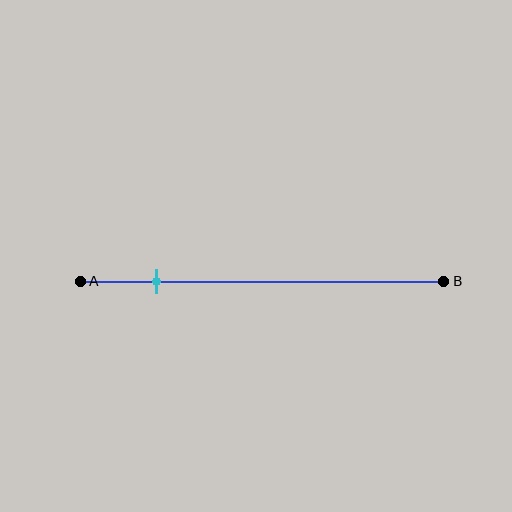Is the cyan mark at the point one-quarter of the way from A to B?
No, the mark is at about 20% from A, not at the 25% one-quarter point.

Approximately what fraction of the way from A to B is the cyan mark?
The cyan mark is approximately 20% of the way from A to B.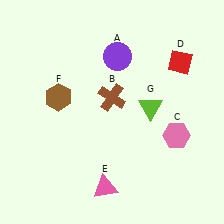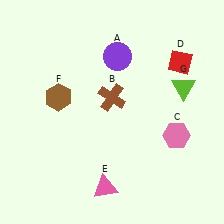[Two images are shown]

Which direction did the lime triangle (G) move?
The lime triangle (G) moved right.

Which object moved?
The lime triangle (G) moved right.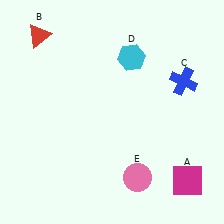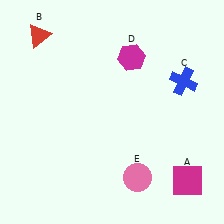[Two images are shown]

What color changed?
The hexagon (D) changed from cyan in Image 1 to magenta in Image 2.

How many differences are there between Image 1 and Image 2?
There is 1 difference between the two images.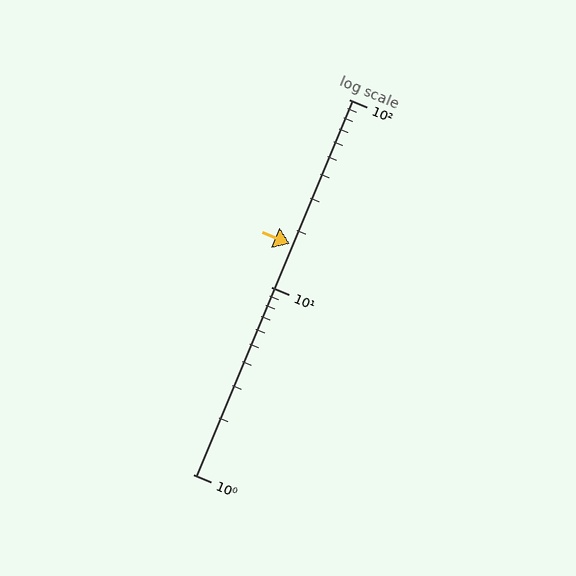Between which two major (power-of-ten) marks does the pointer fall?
The pointer is between 10 and 100.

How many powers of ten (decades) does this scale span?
The scale spans 2 decades, from 1 to 100.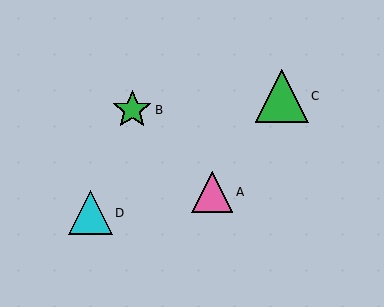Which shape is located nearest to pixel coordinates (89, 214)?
The cyan triangle (labeled D) at (91, 213) is nearest to that location.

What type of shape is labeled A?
Shape A is a pink triangle.